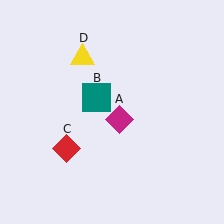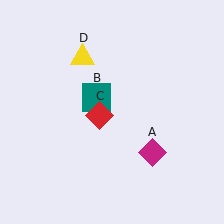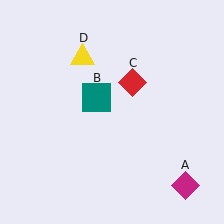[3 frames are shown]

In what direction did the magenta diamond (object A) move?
The magenta diamond (object A) moved down and to the right.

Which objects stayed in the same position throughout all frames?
Teal square (object B) and yellow triangle (object D) remained stationary.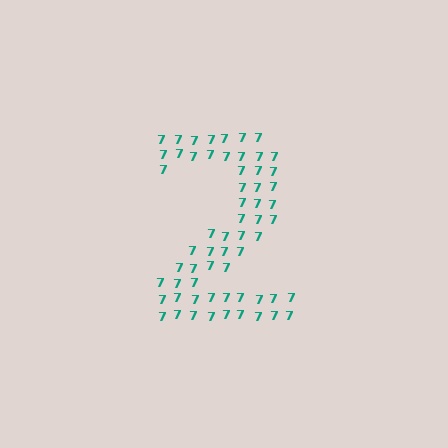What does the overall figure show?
The overall figure shows the digit 2.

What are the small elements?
The small elements are digit 7's.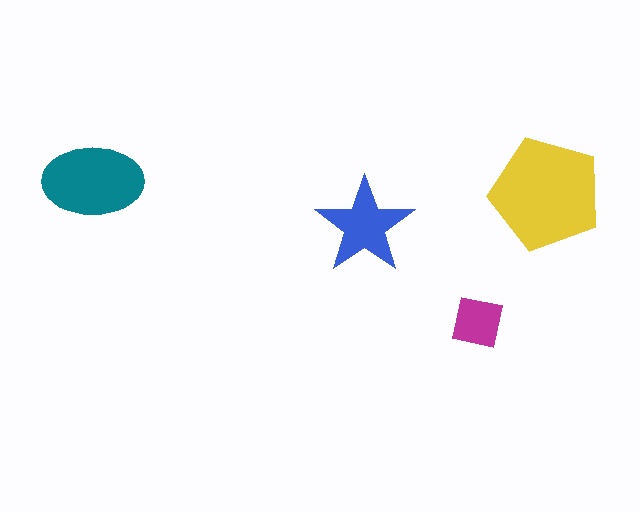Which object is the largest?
The yellow pentagon.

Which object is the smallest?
The magenta square.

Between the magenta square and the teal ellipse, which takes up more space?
The teal ellipse.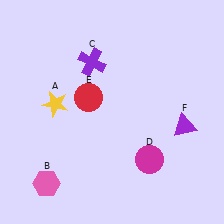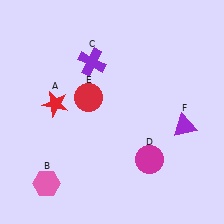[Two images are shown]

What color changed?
The star (A) changed from yellow in Image 1 to red in Image 2.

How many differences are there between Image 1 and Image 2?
There is 1 difference between the two images.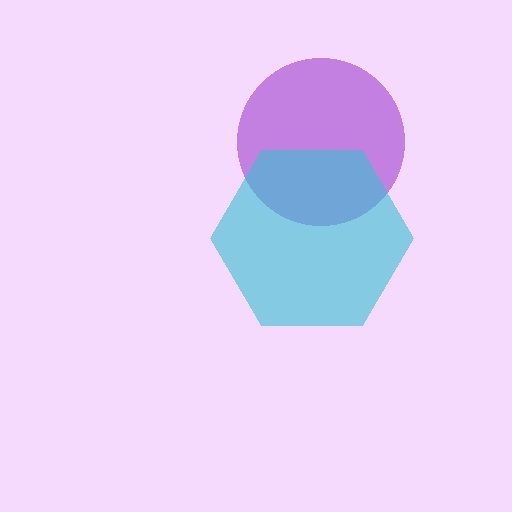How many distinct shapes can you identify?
There are 2 distinct shapes: a purple circle, a cyan hexagon.